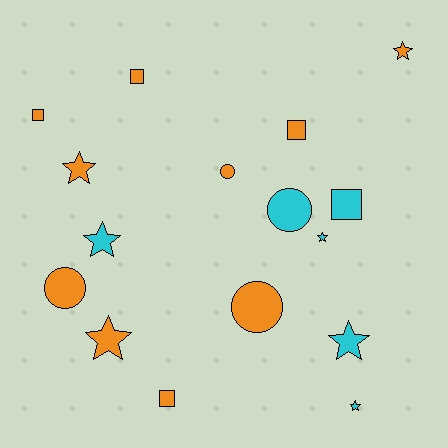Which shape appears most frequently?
Star, with 7 objects.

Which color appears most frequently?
Orange, with 10 objects.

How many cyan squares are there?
There is 1 cyan square.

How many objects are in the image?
There are 16 objects.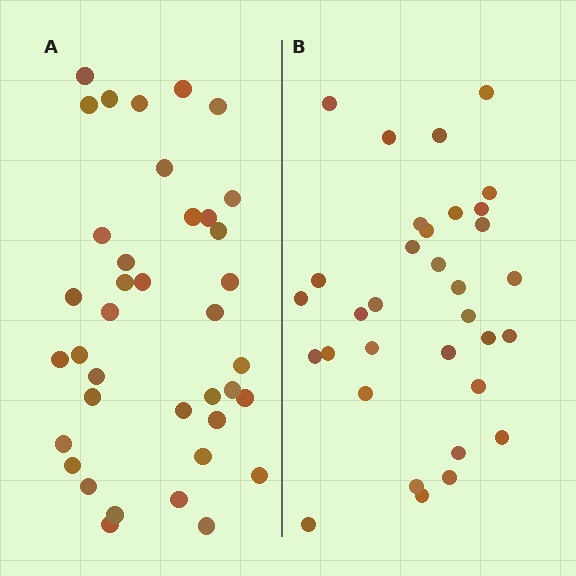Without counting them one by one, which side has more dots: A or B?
Region A (the left region) has more dots.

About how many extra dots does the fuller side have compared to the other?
Region A has about 5 more dots than region B.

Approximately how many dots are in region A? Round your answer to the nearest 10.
About 40 dots. (The exact count is 38, which rounds to 40.)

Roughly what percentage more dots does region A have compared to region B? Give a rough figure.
About 15% more.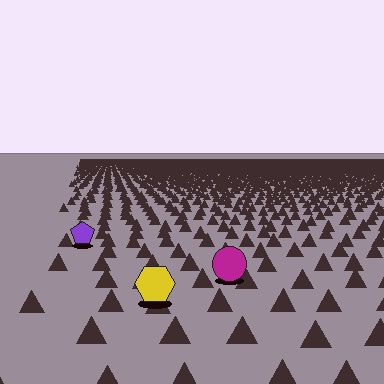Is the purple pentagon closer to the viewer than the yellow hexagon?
No. The yellow hexagon is closer — you can tell from the texture gradient: the ground texture is coarser near it.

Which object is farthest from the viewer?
The purple pentagon is farthest from the viewer. It appears smaller and the ground texture around it is denser.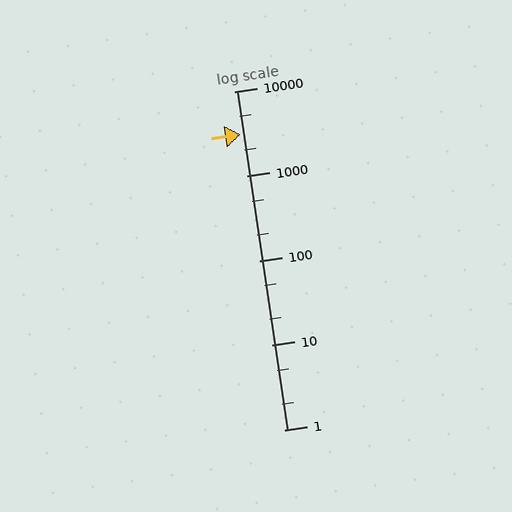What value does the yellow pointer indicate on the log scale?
The pointer indicates approximately 3100.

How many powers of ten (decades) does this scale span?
The scale spans 4 decades, from 1 to 10000.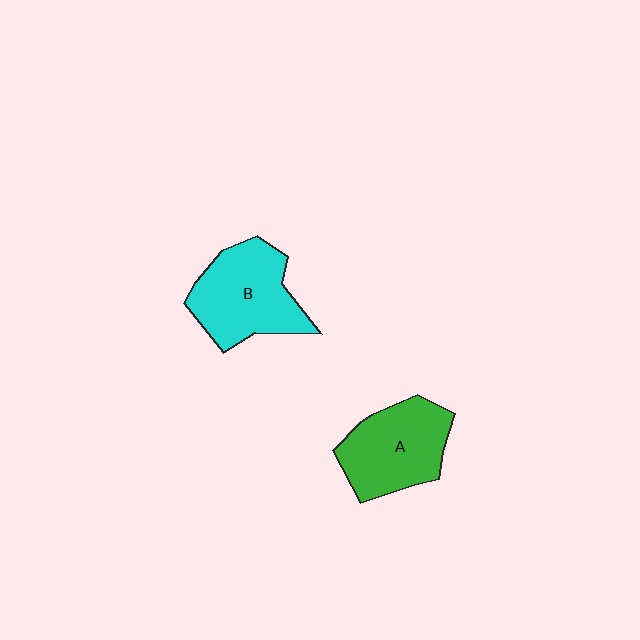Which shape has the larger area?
Shape B (cyan).